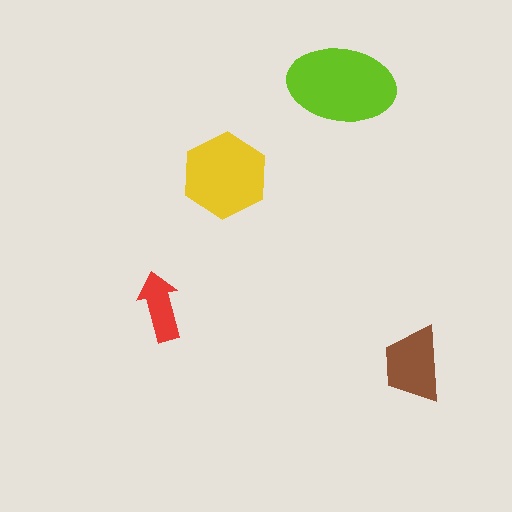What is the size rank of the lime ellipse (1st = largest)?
1st.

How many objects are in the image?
There are 4 objects in the image.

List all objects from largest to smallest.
The lime ellipse, the yellow hexagon, the brown trapezoid, the red arrow.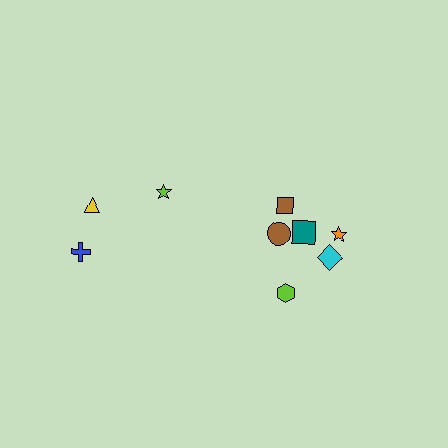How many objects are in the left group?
There are 3 objects.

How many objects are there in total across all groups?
There are 9 objects.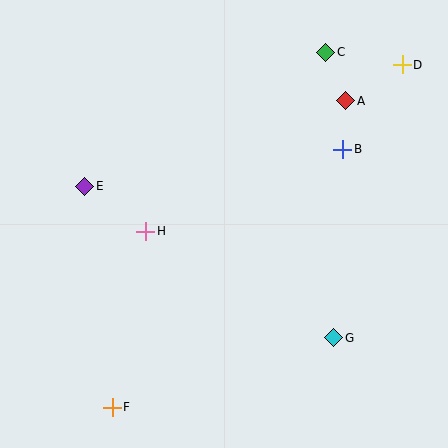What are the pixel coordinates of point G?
Point G is at (334, 338).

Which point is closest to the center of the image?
Point H at (146, 231) is closest to the center.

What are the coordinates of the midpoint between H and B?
The midpoint between H and B is at (244, 190).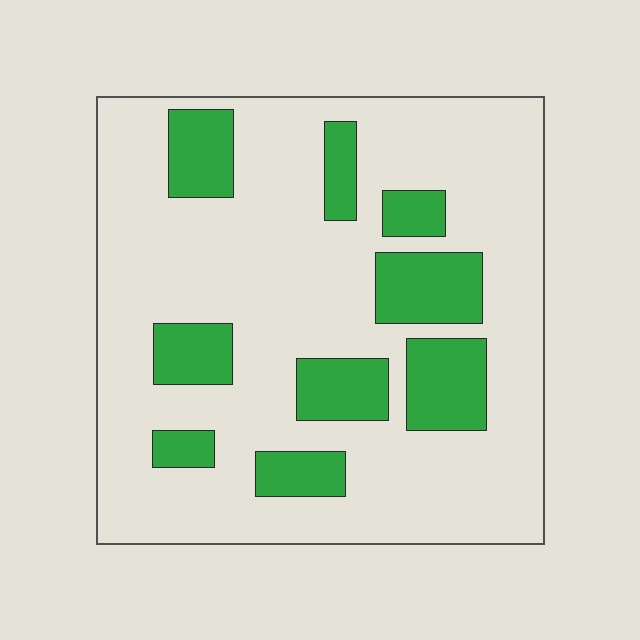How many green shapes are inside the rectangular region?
9.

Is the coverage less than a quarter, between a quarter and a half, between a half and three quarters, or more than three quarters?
Less than a quarter.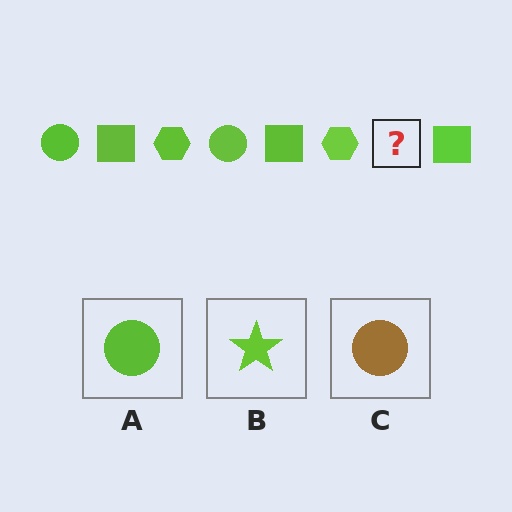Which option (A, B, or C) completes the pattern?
A.